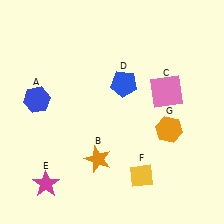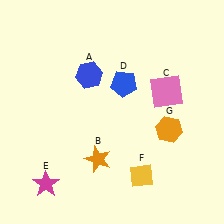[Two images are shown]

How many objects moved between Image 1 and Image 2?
1 object moved between the two images.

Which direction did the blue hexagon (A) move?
The blue hexagon (A) moved right.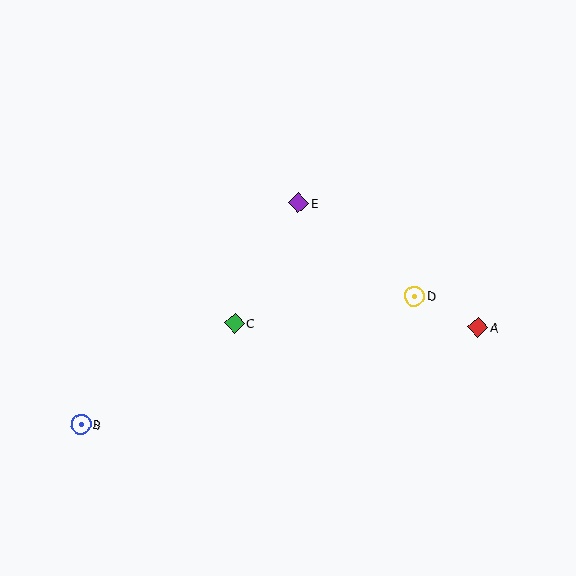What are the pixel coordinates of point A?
Point A is at (478, 327).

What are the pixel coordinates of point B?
Point B is at (81, 424).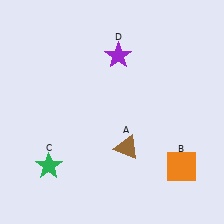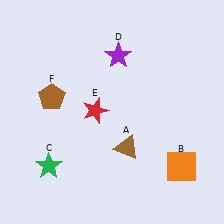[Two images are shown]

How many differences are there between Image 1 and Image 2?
There are 2 differences between the two images.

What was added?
A red star (E), a brown pentagon (F) were added in Image 2.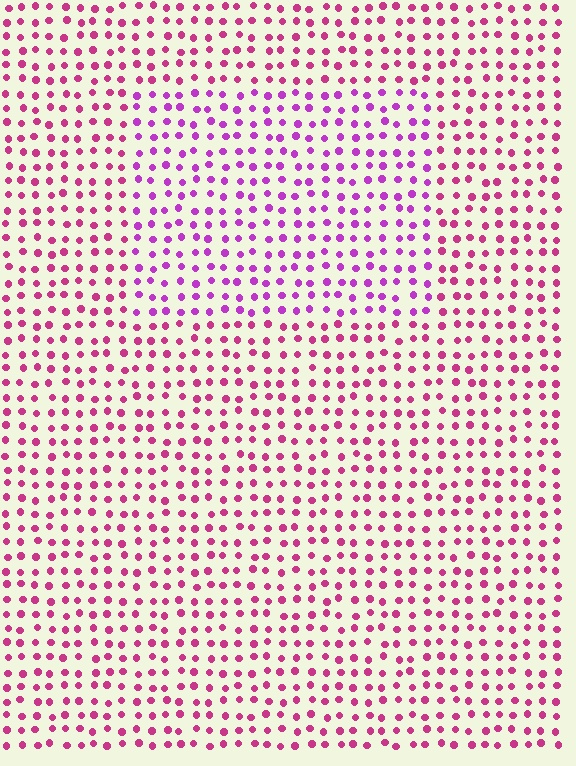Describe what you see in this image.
The image is filled with small magenta elements in a uniform arrangement. A rectangle-shaped region is visible where the elements are tinted to a slightly different hue, forming a subtle color boundary.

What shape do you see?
I see a rectangle.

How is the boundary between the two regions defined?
The boundary is defined purely by a slight shift in hue (about 30 degrees). Spacing, size, and orientation are identical on both sides.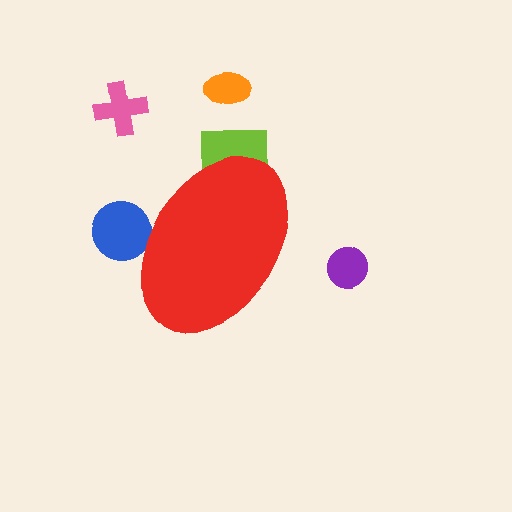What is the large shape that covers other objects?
A red ellipse.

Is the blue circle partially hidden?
Yes, the blue circle is partially hidden behind the red ellipse.